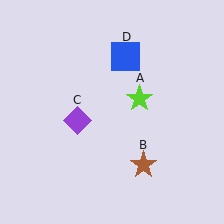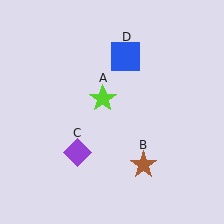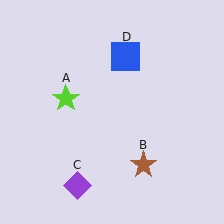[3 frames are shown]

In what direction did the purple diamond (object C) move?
The purple diamond (object C) moved down.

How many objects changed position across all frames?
2 objects changed position: lime star (object A), purple diamond (object C).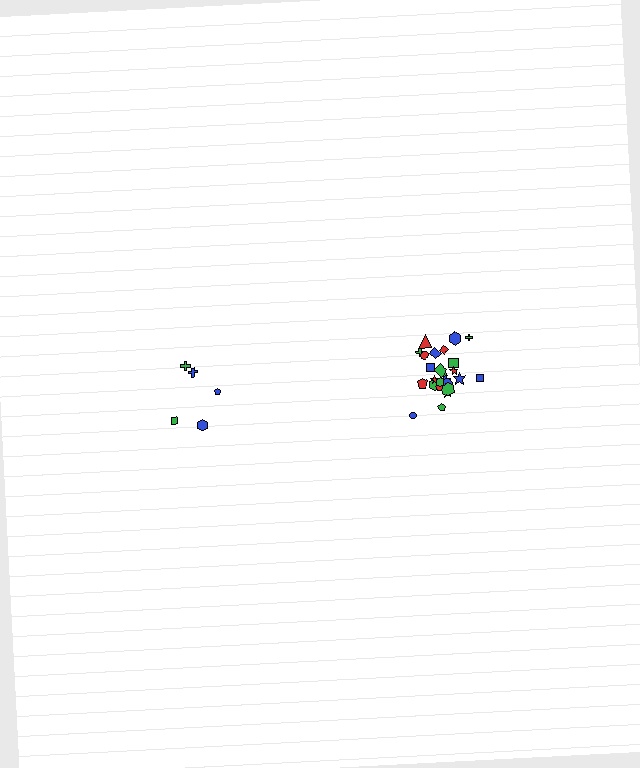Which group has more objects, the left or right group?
The right group.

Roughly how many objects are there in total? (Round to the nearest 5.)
Roughly 30 objects in total.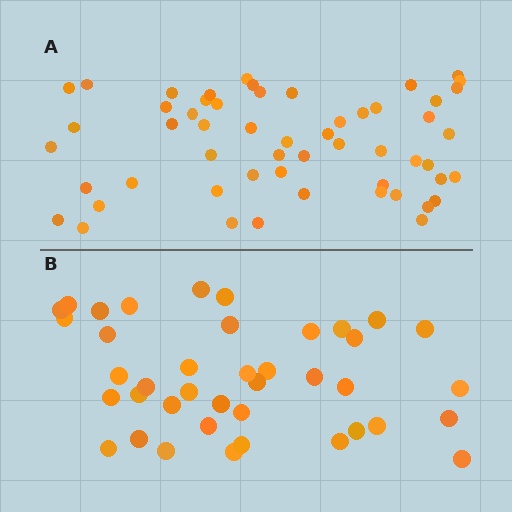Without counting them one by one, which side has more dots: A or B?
Region A (the top region) has more dots.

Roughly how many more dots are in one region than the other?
Region A has approximately 15 more dots than region B.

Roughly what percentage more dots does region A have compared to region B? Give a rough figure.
About 40% more.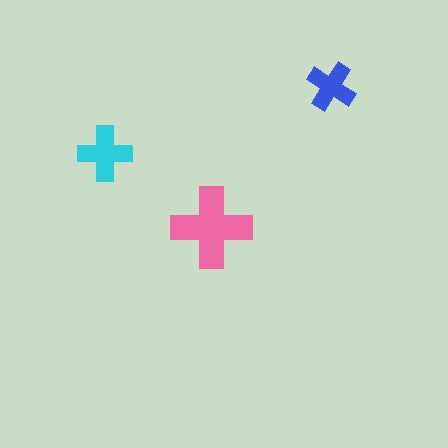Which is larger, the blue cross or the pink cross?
The pink one.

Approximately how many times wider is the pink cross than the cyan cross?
About 1.5 times wider.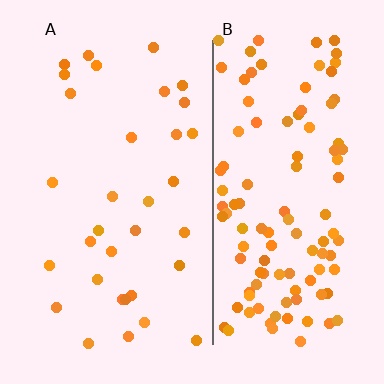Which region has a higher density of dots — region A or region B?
B (the right).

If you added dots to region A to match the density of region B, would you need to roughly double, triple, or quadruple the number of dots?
Approximately triple.